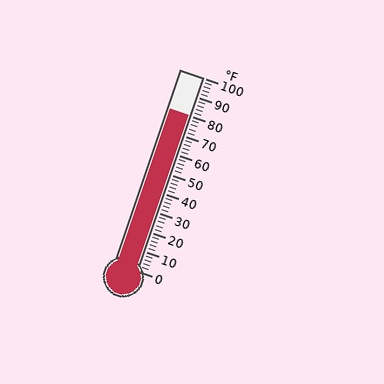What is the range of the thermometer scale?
The thermometer scale ranges from 0°F to 100°F.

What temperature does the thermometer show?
The thermometer shows approximately 80°F.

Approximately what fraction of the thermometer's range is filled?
The thermometer is filled to approximately 80% of its range.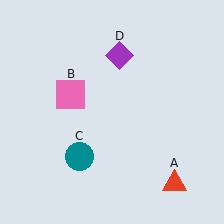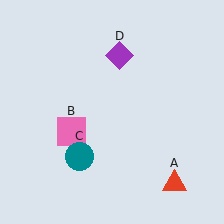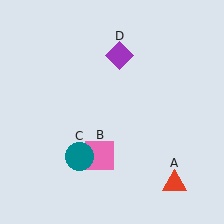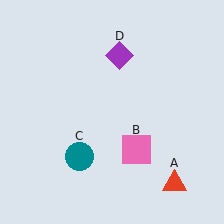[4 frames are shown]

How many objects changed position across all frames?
1 object changed position: pink square (object B).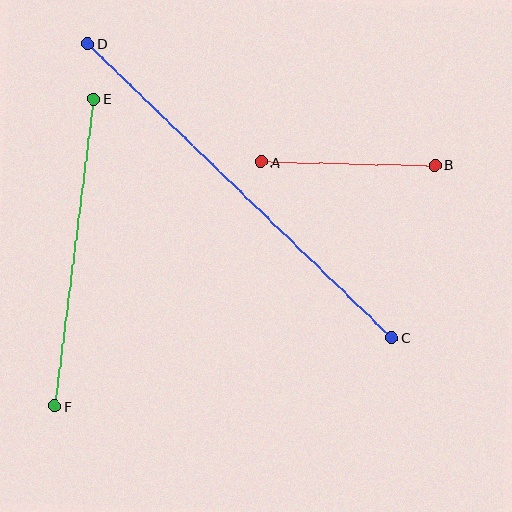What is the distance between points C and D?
The distance is approximately 423 pixels.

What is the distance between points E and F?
The distance is approximately 310 pixels.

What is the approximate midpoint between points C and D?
The midpoint is at approximately (240, 191) pixels.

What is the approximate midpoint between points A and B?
The midpoint is at approximately (348, 163) pixels.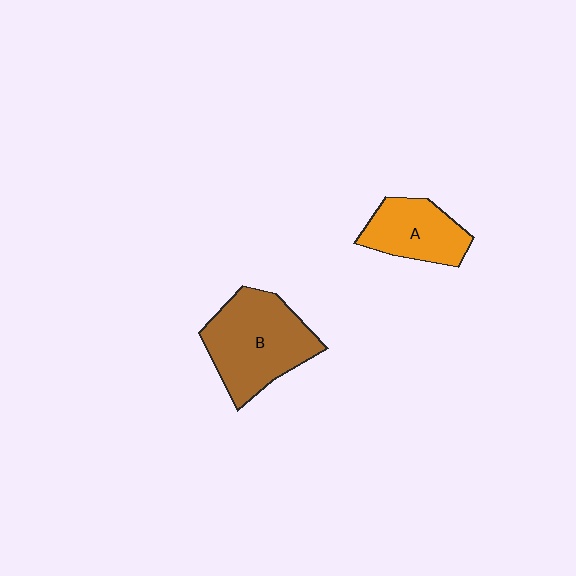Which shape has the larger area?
Shape B (brown).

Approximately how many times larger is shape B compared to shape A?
Approximately 1.6 times.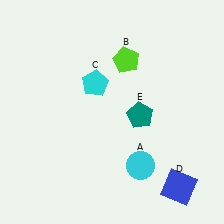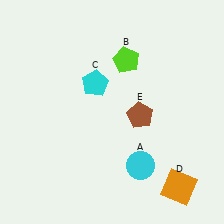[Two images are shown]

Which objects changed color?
D changed from blue to orange. E changed from teal to brown.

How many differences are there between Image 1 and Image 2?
There are 2 differences between the two images.